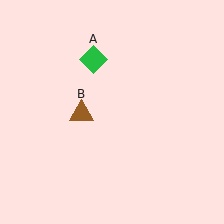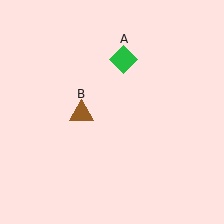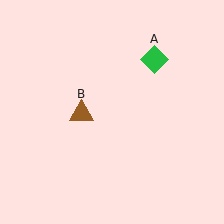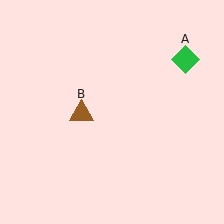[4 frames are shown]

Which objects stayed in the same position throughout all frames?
Brown triangle (object B) remained stationary.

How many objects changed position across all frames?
1 object changed position: green diamond (object A).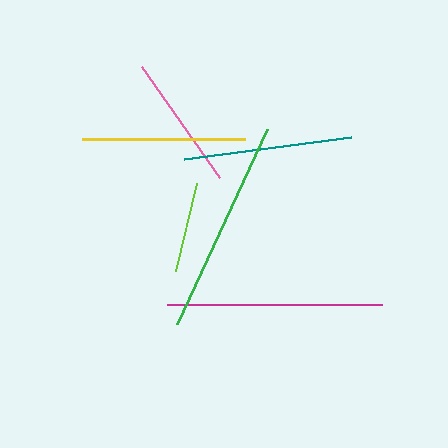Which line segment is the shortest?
The lime line is the shortest at approximately 90 pixels.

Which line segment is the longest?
The green line is the longest at approximately 215 pixels.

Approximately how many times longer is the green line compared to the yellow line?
The green line is approximately 1.3 times the length of the yellow line.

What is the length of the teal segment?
The teal segment is approximately 168 pixels long.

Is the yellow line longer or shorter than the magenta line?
The magenta line is longer than the yellow line.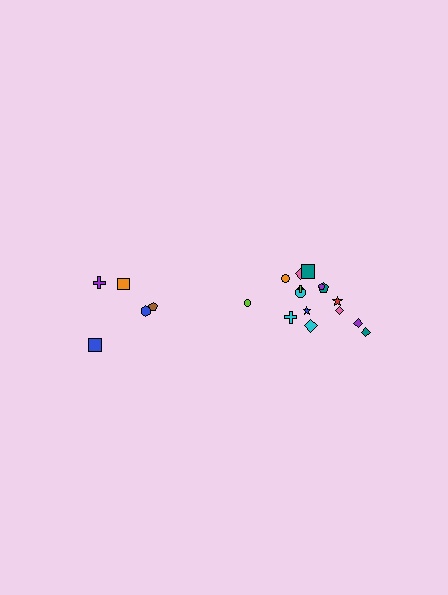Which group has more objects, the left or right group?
The right group.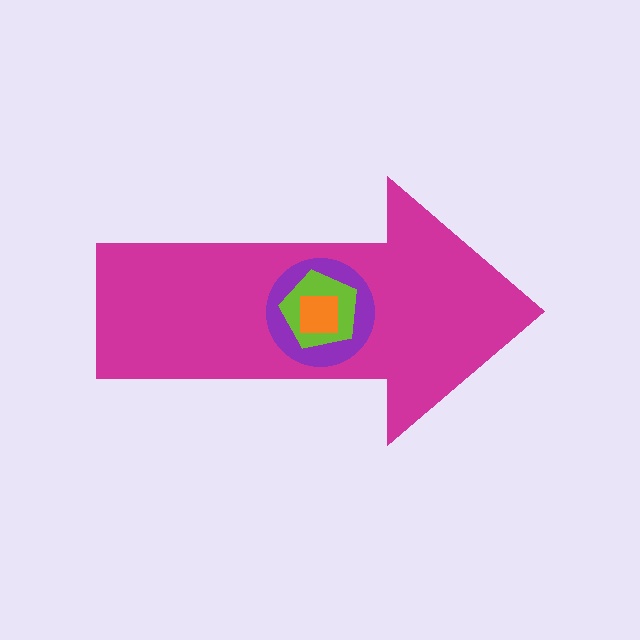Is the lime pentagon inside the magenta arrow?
Yes.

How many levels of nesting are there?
4.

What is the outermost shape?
The magenta arrow.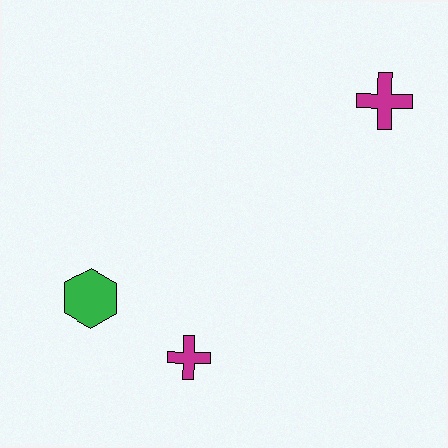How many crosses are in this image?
There are 2 crosses.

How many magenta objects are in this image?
There are 2 magenta objects.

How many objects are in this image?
There are 3 objects.